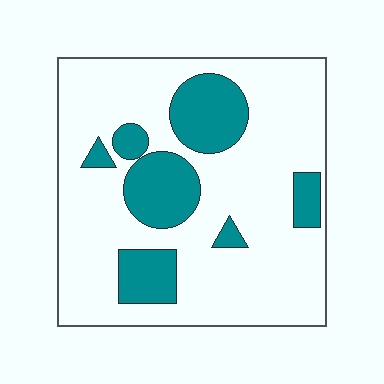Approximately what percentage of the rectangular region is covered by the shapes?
Approximately 25%.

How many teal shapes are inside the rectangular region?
7.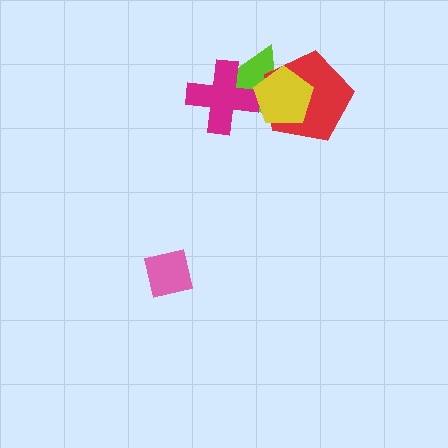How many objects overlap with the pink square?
0 objects overlap with the pink square.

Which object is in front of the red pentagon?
The yellow pentagon is in front of the red pentagon.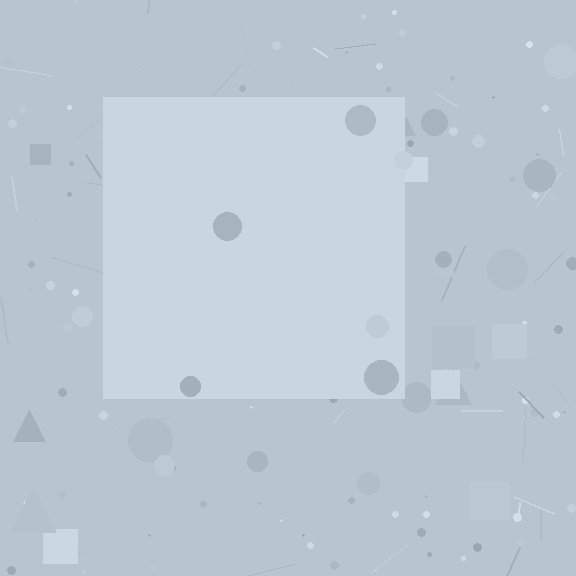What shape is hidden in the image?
A square is hidden in the image.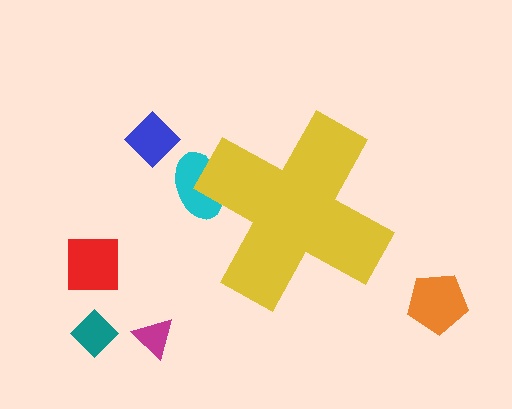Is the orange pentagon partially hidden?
No, the orange pentagon is fully visible.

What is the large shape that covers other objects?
A yellow cross.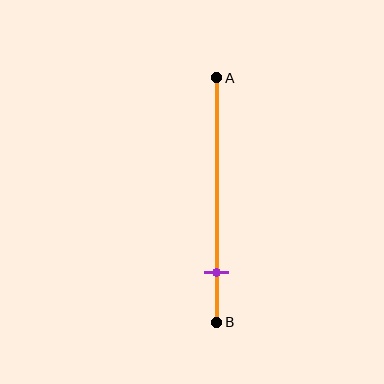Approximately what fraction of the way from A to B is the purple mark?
The purple mark is approximately 80% of the way from A to B.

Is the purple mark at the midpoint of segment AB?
No, the mark is at about 80% from A, not at the 50% midpoint.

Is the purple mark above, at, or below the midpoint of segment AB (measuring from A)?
The purple mark is below the midpoint of segment AB.